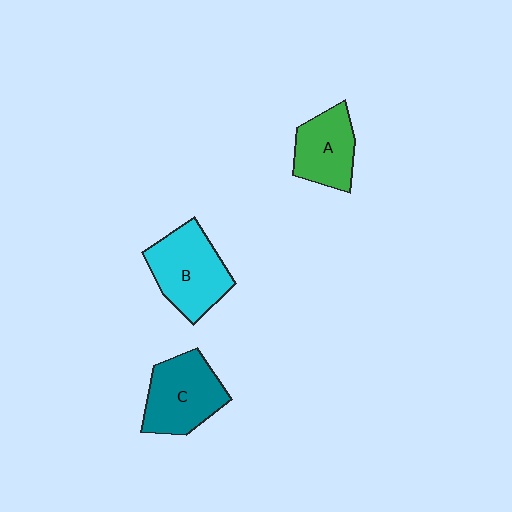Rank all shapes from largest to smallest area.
From largest to smallest: B (cyan), C (teal), A (green).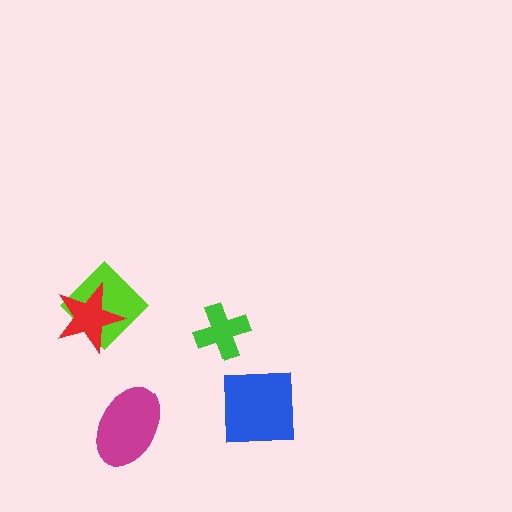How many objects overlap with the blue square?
0 objects overlap with the blue square.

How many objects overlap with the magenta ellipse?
0 objects overlap with the magenta ellipse.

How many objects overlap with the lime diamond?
1 object overlaps with the lime diamond.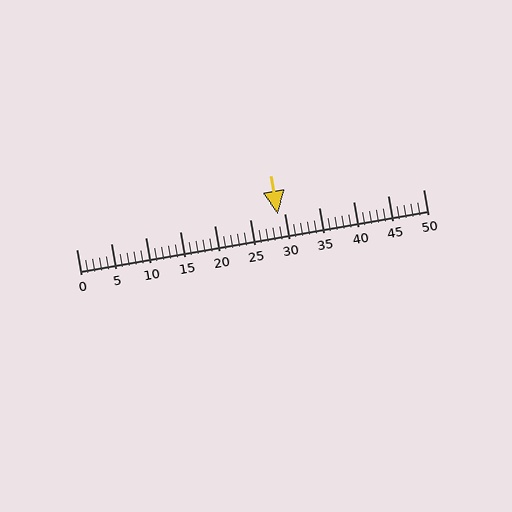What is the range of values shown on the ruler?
The ruler shows values from 0 to 50.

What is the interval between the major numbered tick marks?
The major tick marks are spaced 5 units apart.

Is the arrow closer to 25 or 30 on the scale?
The arrow is closer to 30.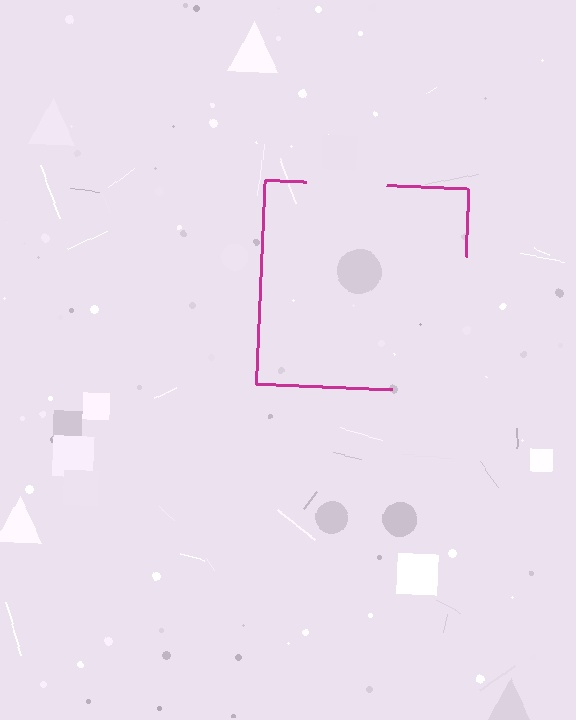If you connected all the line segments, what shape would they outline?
They would outline a square.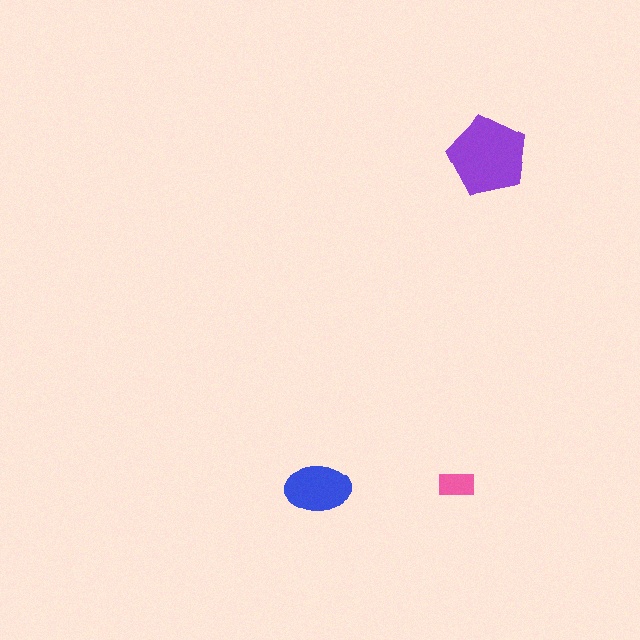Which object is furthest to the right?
The purple pentagon is rightmost.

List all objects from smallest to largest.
The pink rectangle, the blue ellipse, the purple pentagon.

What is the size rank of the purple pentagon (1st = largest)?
1st.